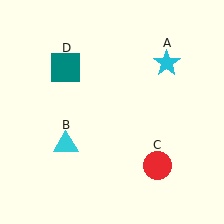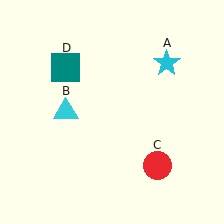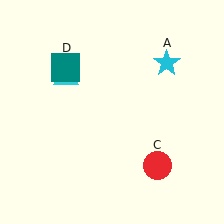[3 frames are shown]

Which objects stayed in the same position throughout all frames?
Cyan star (object A) and red circle (object C) and teal square (object D) remained stationary.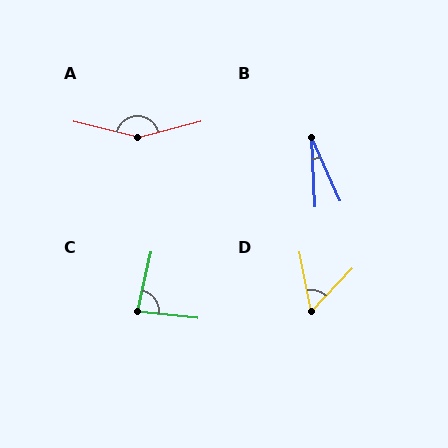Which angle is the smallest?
B, at approximately 21 degrees.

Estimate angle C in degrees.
Approximately 83 degrees.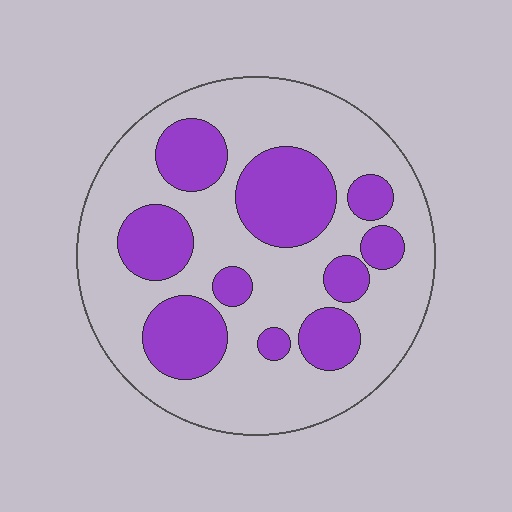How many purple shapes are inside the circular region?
10.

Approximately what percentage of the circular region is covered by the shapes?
Approximately 35%.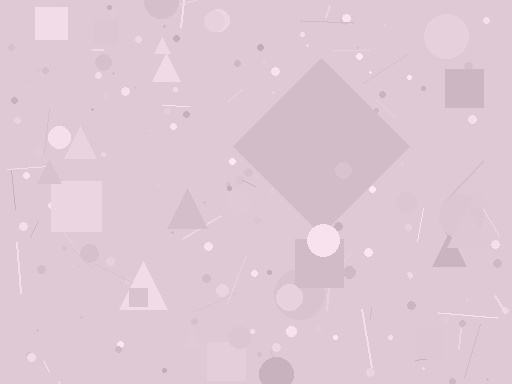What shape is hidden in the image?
A diamond is hidden in the image.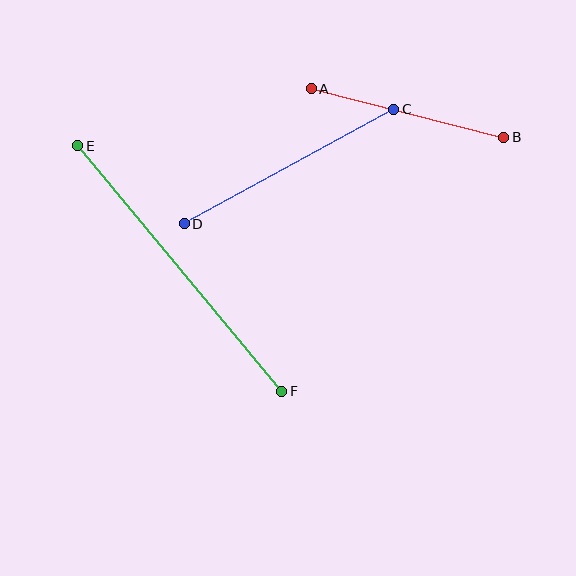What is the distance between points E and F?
The distance is approximately 319 pixels.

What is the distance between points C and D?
The distance is approximately 238 pixels.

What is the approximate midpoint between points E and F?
The midpoint is at approximately (180, 268) pixels.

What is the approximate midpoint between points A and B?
The midpoint is at approximately (407, 113) pixels.